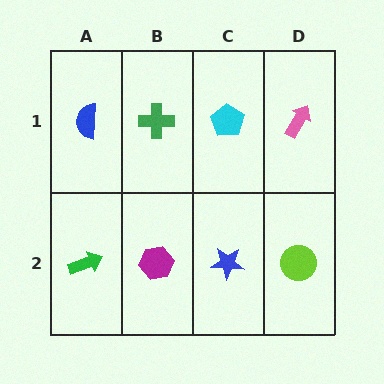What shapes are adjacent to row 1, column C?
A blue star (row 2, column C), a green cross (row 1, column B), a pink arrow (row 1, column D).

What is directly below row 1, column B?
A magenta hexagon.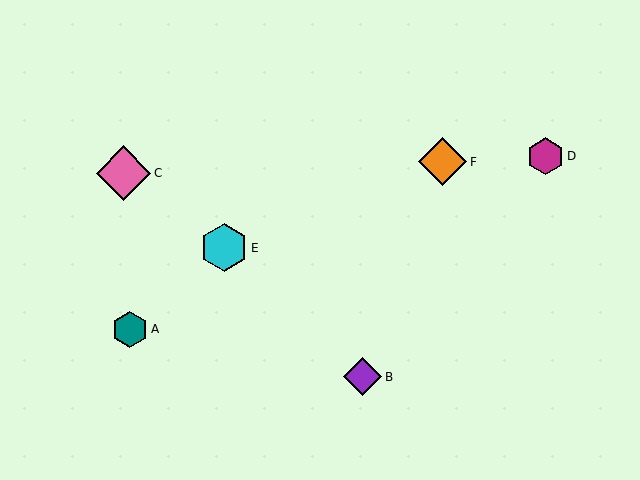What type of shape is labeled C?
Shape C is a pink diamond.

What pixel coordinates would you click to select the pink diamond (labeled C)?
Click at (123, 173) to select the pink diamond C.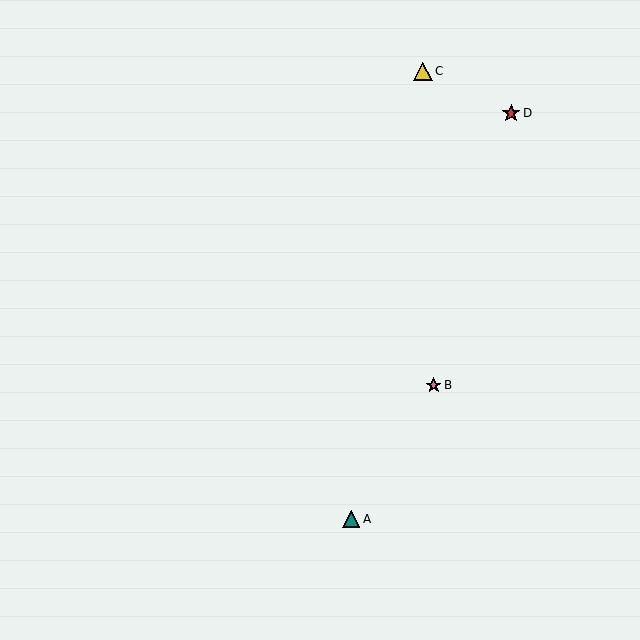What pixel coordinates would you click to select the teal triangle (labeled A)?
Click at (351, 519) to select the teal triangle A.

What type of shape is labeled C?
Shape C is a yellow triangle.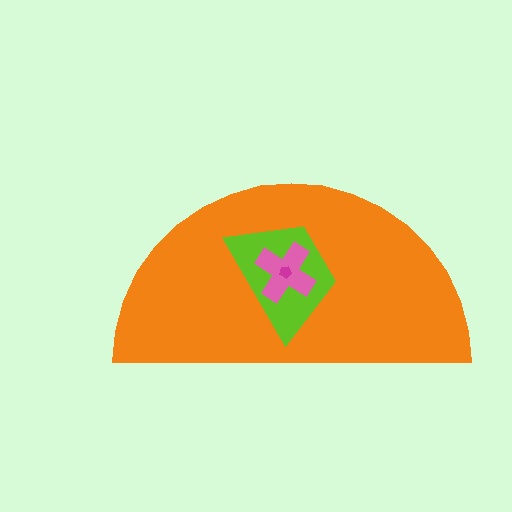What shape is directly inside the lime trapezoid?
The pink cross.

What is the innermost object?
The magenta pentagon.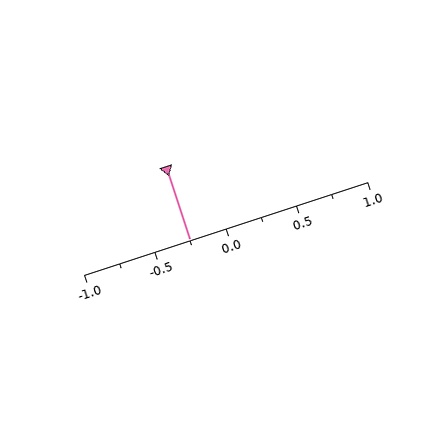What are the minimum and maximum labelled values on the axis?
The axis runs from -1.0 to 1.0.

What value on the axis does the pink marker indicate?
The marker indicates approximately -0.25.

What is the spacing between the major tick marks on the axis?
The major ticks are spaced 0.5 apart.